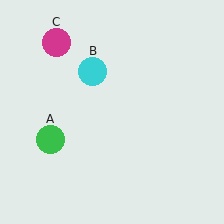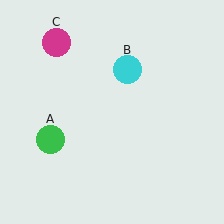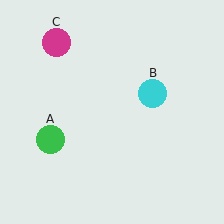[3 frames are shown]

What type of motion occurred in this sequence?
The cyan circle (object B) rotated clockwise around the center of the scene.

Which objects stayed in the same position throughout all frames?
Green circle (object A) and magenta circle (object C) remained stationary.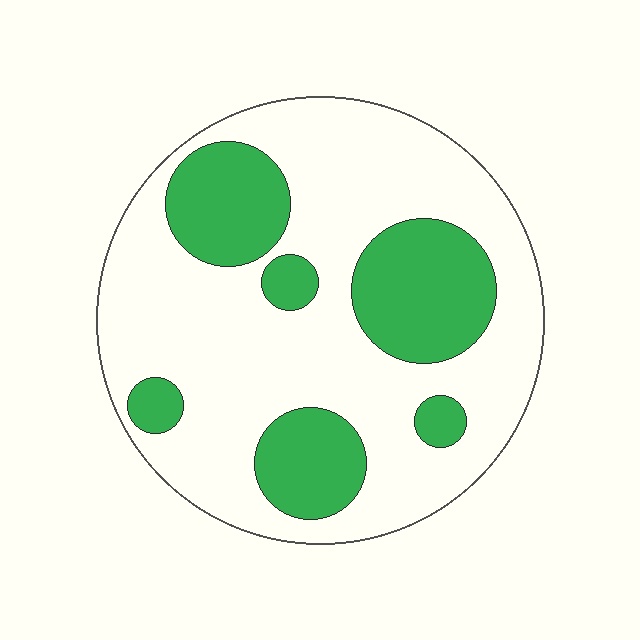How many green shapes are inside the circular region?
6.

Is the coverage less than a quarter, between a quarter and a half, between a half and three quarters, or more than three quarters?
Between a quarter and a half.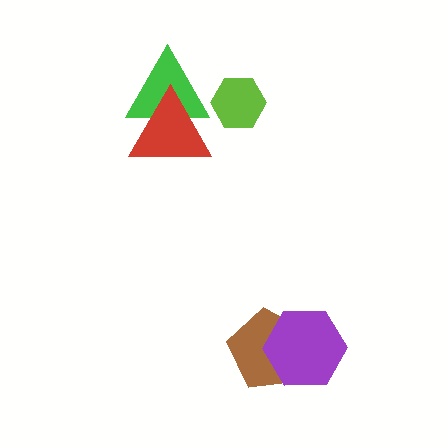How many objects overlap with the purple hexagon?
1 object overlaps with the purple hexagon.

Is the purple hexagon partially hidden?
No, no other shape covers it.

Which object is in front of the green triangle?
The red triangle is in front of the green triangle.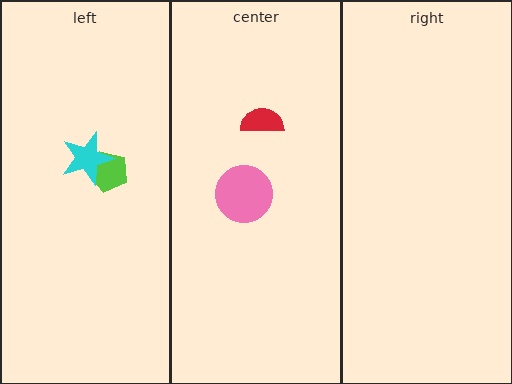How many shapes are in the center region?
2.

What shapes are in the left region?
The lime pentagon, the cyan star.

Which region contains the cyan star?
The left region.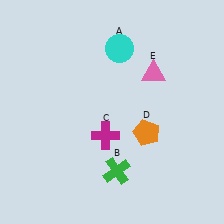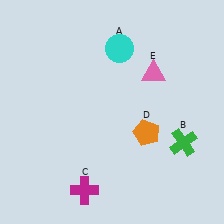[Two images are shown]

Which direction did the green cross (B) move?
The green cross (B) moved right.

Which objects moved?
The objects that moved are: the green cross (B), the magenta cross (C).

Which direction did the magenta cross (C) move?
The magenta cross (C) moved down.